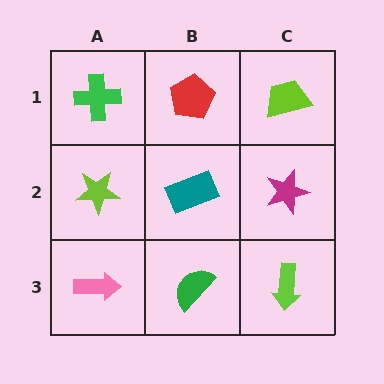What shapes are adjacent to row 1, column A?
A lime star (row 2, column A), a red pentagon (row 1, column B).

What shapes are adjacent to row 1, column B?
A teal rectangle (row 2, column B), a green cross (row 1, column A), a lime trapezoid (row 1, column C).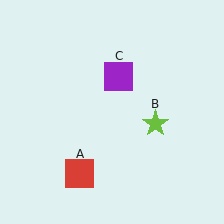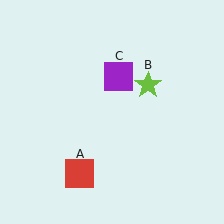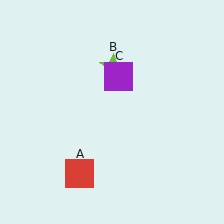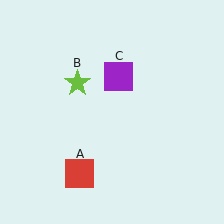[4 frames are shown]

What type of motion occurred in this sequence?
The lime star (object B) rotated counterclockwise around the center of the scene.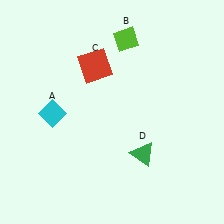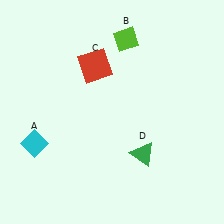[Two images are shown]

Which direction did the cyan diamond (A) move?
The cyan diamond (A) moved down.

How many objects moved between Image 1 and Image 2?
1 object moved between the two images.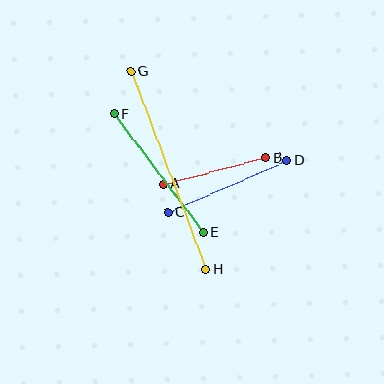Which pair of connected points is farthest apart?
Points G and H are farthest apart.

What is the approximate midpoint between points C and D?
The midpoint is at approximately (227, 187) pixels.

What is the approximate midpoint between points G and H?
The midpoint is at approximately (168, 170) pixels.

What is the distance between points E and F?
The distance is approximately 148 pixels.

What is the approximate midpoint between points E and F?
The midpoint is at approximately (159, 173) pixels.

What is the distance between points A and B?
The distance is approximately 106 pixels.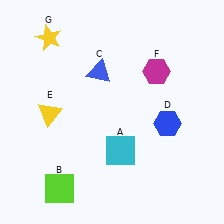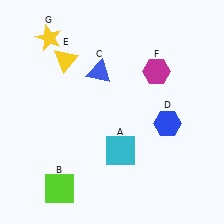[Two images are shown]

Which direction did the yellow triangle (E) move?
The yellow triangle (E) moved up.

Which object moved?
The yellow triangle (E) moved up.